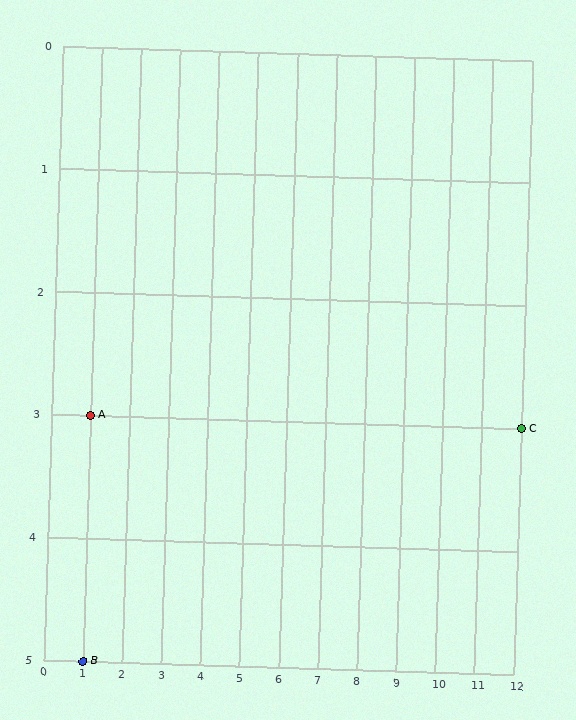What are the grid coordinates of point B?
Point B is at grid coordinates (1, 5).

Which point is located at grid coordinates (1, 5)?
Point B is at (1, 5).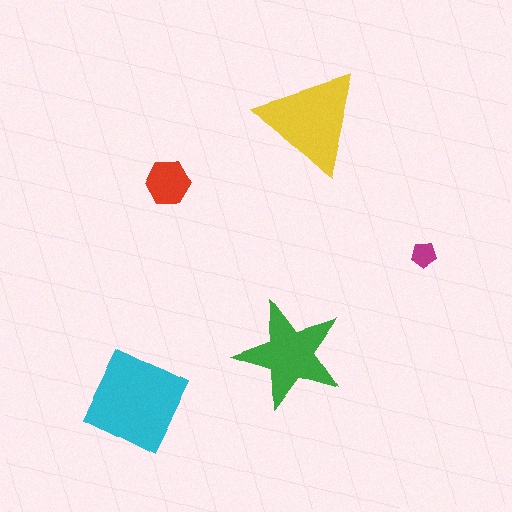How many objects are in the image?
There are 5 objects in the image.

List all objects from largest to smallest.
The cyan square, the yellow triangle, the green star, the red hexagon, the magenta pentagon.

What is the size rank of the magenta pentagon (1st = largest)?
5th.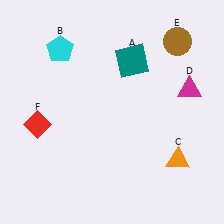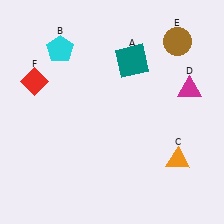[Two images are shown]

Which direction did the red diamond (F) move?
The red diamond (F) moved up.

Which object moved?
The red diamond (F) moved up.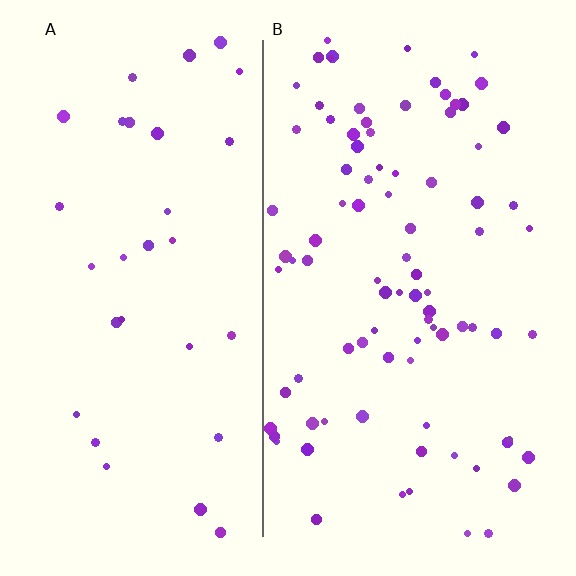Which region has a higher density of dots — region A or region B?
B (the right).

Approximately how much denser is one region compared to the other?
Approximately 2.8× — region B over region A.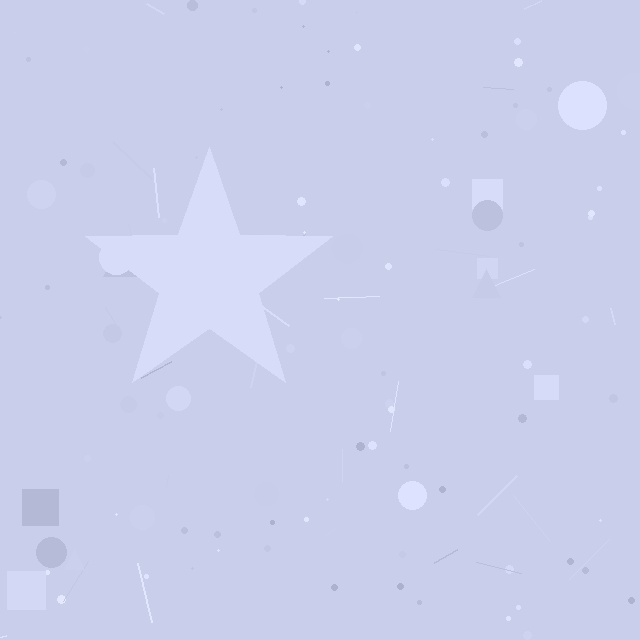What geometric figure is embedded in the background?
A star is embedded in the background.